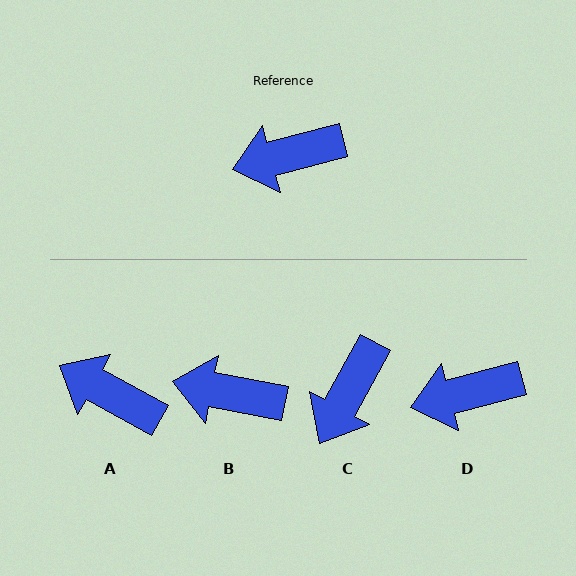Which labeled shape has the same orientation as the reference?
D.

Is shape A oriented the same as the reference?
No, it is off by about 43 degrees.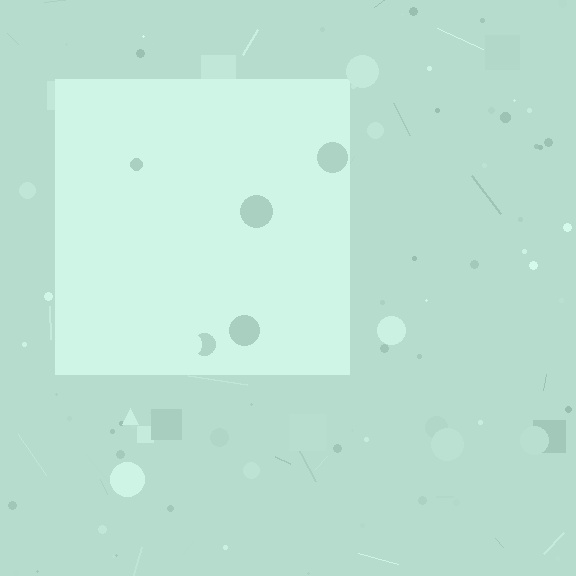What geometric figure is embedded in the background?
A square is embedded in the background.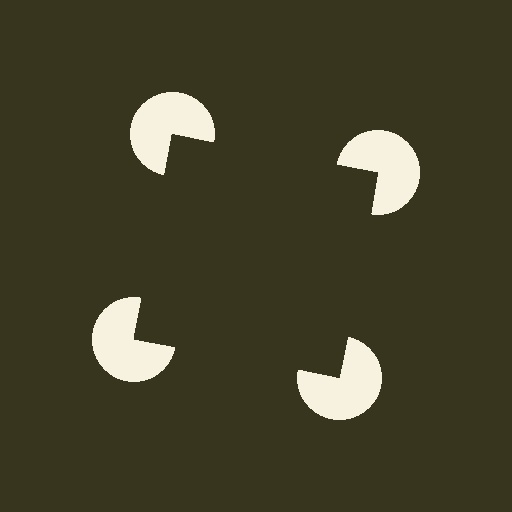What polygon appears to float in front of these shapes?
An illusory square — its edges are inferred from the aligned wedge cuts in the pac-man discs, not physically drawn.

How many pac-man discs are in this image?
There are 4 — one at each vertex of the illusory square.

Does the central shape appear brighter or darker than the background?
It typically appears slightly darker than the background, even though no actual brightness change is drawn.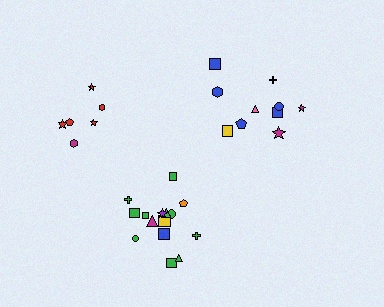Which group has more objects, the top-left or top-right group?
The top-right group.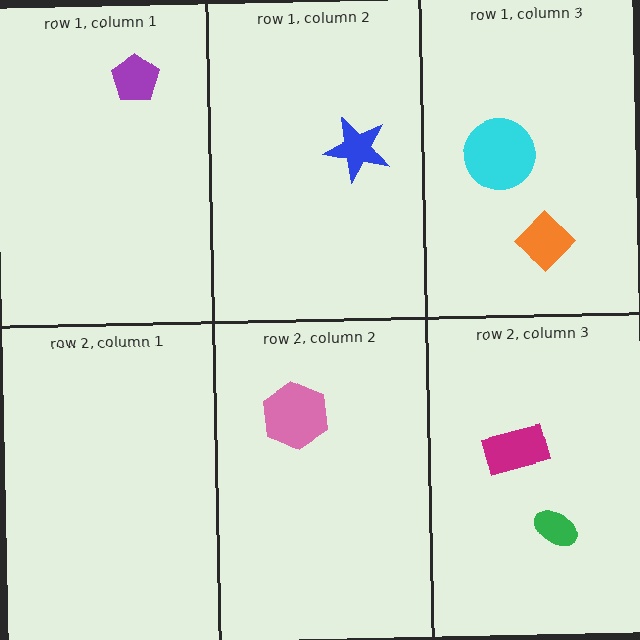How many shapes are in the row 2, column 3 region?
2.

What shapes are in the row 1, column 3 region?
The orange diamond, the cyan circle.